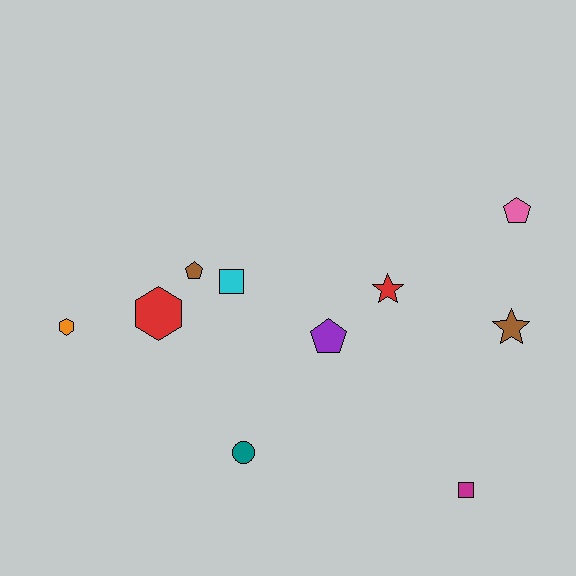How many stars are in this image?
There are 2 stars.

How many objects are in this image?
There are 10 objects.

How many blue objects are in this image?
There are no blue objects.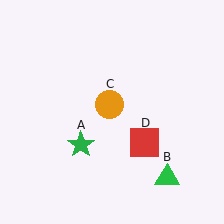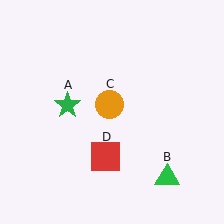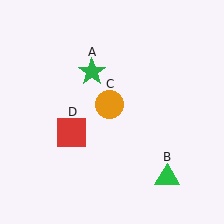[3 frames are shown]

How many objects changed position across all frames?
2 objects changed position: green star (object A), red square (object D).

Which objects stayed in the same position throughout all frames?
Green triangle (object B) and orange circle (object C) remained stationary.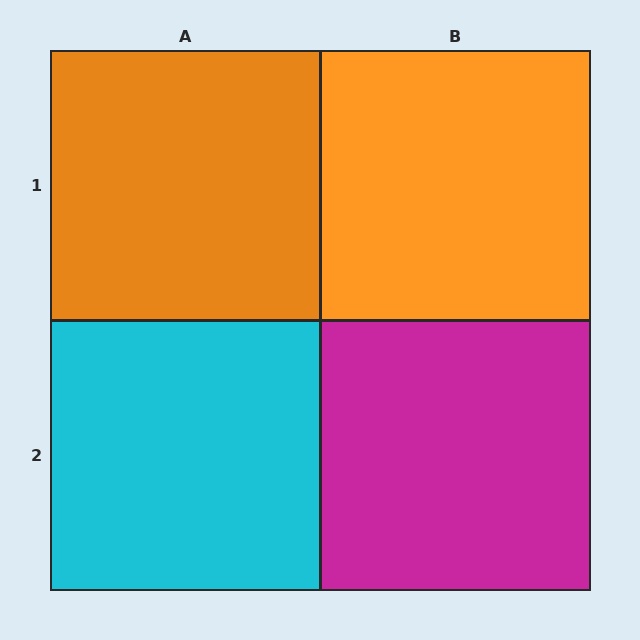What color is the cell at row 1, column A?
Orange.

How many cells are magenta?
1 cell is magenta.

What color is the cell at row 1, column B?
Orange.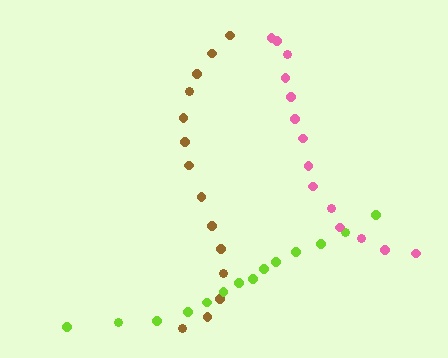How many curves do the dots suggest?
There are 3 distinct paths.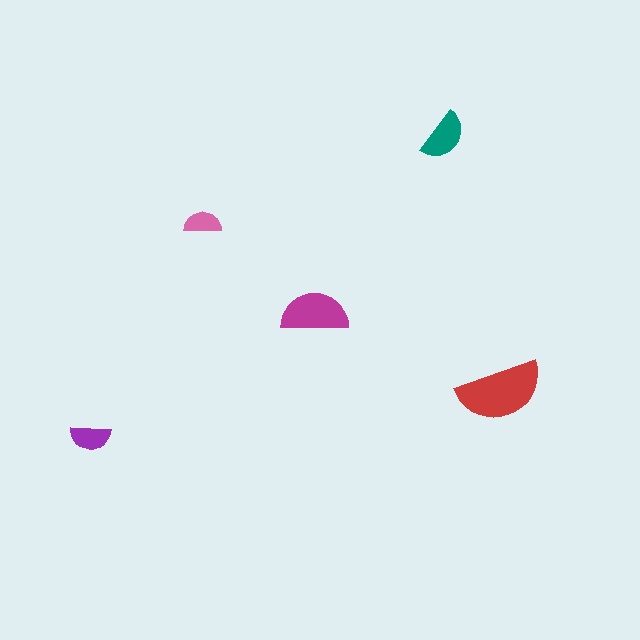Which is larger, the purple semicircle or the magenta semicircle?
The magenta one.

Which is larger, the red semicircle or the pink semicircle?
The red one.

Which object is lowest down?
The purple semicircle is bottommost.